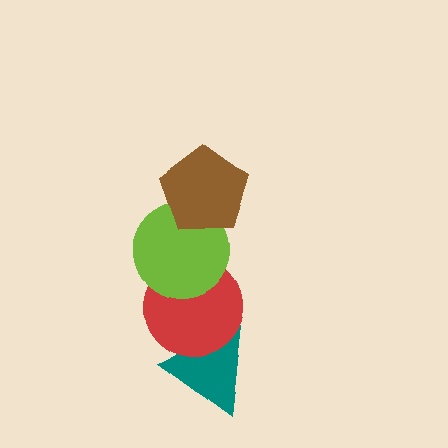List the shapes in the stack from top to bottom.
From top to bottom: the brown pentagon, the lime circle, the red circle, the teal triangle.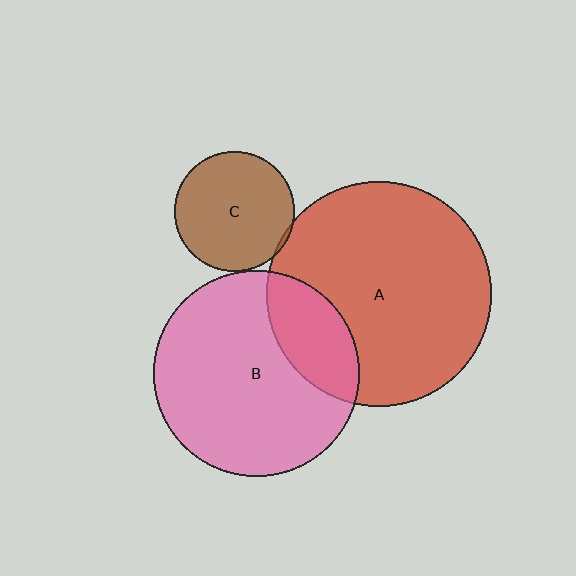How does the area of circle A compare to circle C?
Approximately 3.5 times.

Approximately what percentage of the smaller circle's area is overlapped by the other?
Approximately 5%.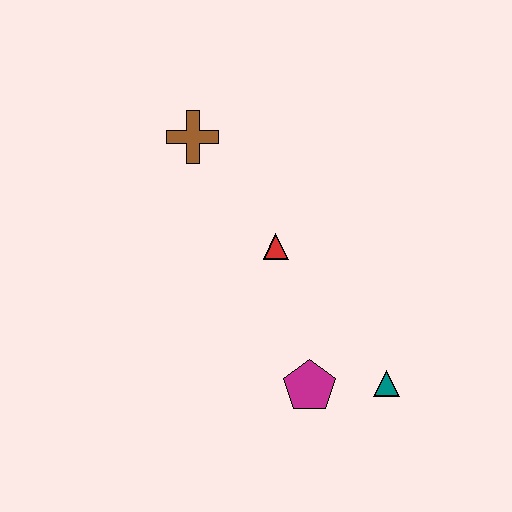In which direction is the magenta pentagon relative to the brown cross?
The magenta pentagon is below the brown cross.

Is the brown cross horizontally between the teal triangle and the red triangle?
No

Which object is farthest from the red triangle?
The teal triangle is farthest from the red triangle.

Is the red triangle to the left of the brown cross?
No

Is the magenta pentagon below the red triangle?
Yes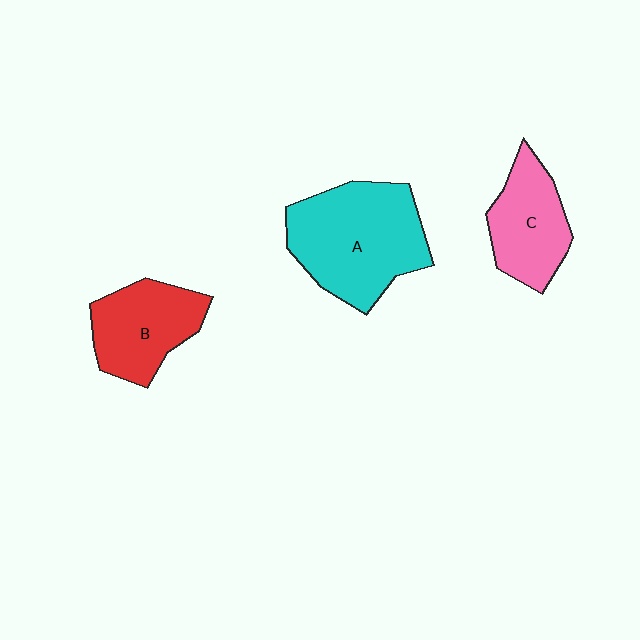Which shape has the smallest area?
Shape C (pink).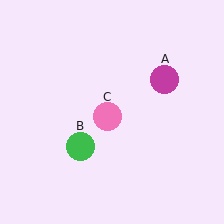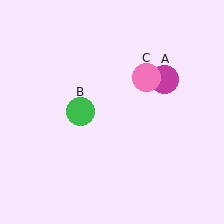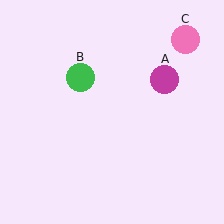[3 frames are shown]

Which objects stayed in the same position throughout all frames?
Magenta circle (object A) remained stationary.